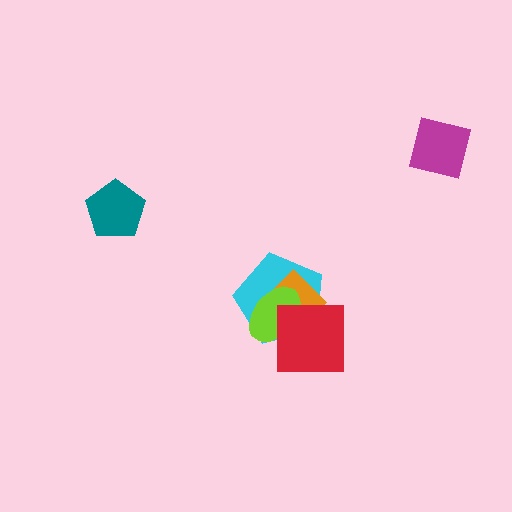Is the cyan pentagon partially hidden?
Yes, it is partially covered by another shape.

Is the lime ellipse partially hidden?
Yes, it is partially covered by another shape.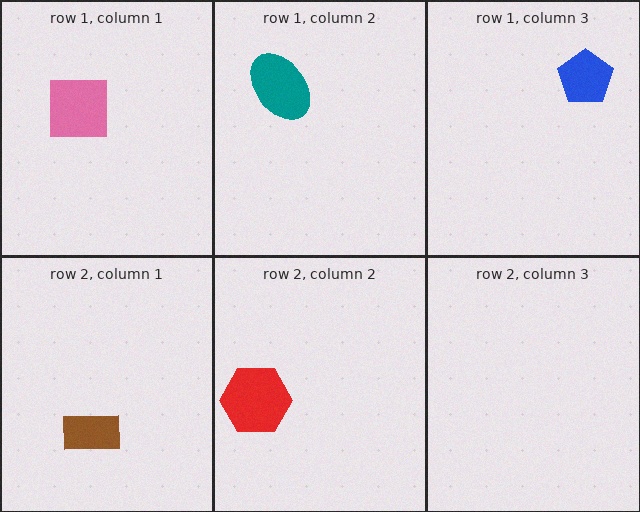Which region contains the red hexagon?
The row 2, column 2 region.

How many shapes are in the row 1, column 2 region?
1.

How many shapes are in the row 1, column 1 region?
1.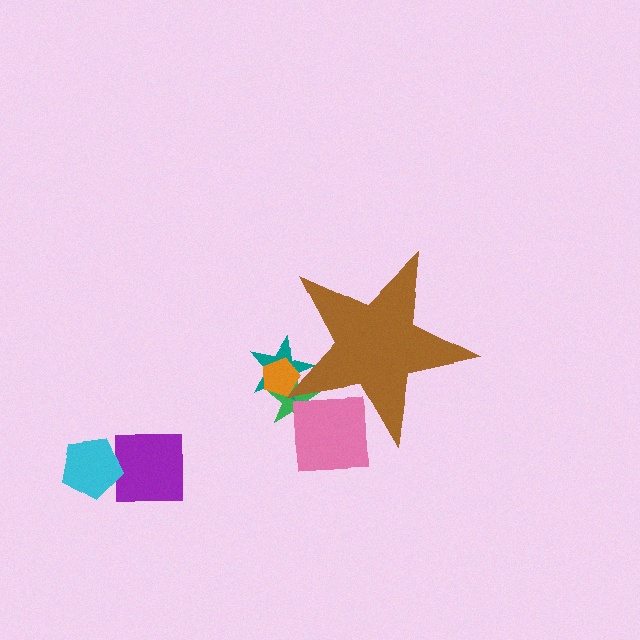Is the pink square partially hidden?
Yes, the pink square is partially hidden behind the brown star.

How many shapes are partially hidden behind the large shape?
4 shapes are partially hidden.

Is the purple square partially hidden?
No, the purple square is fully visible.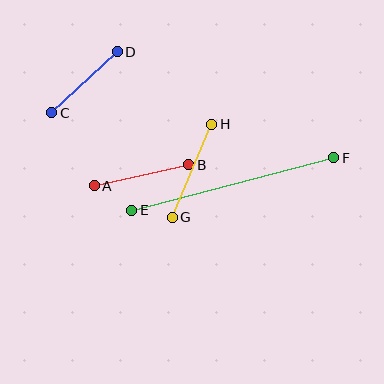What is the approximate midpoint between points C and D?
The midpoint is at approximately (85, 82) pixels.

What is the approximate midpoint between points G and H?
The midpoint is at approximately (192, 171) pixels.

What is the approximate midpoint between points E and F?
The midpoint is at approximately (233, 184) pixels.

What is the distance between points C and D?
The distance is approximately 89 pixels.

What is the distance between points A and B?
The distance is approximately 97 pixels.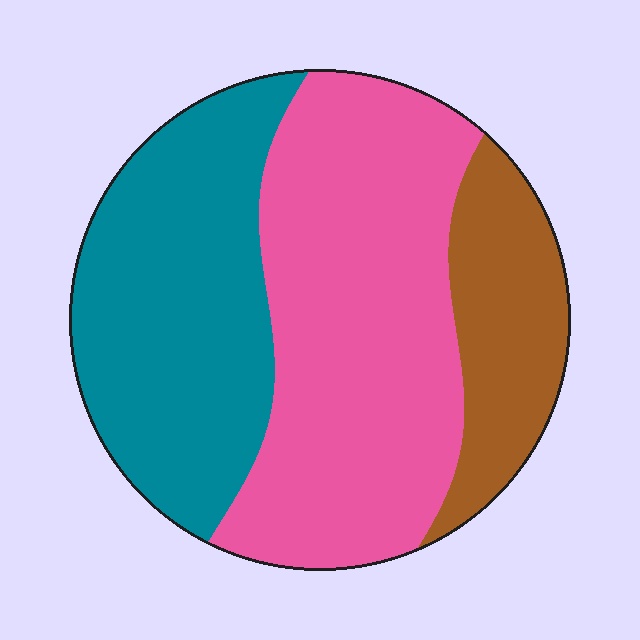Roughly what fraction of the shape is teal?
Teal takes up about three eighths (3/8) of the shape.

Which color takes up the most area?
Pink, at roughly 45%.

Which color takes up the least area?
Brown, at roughly 15%.